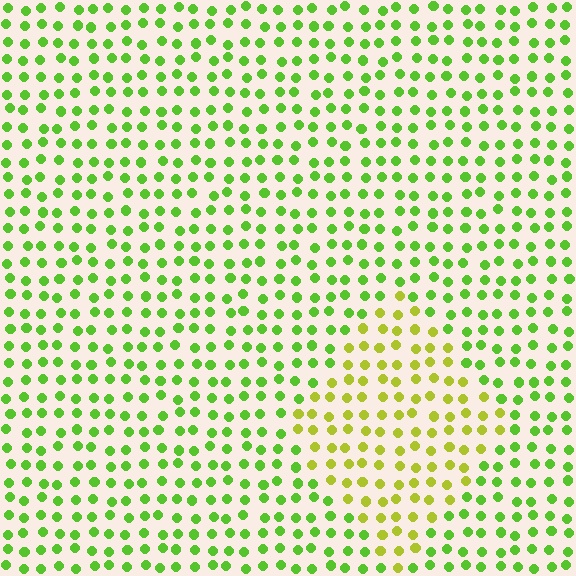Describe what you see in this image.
The image is filled with small lime elements in a uniform arrangement. A diamond-shaped region is visible where the elements are tinted to a slightly different hue, forming a subtle color boundary.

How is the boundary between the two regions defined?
The boundary is defined purely by a slight shift in hue (about 34 degrees). Spacing, size, and orientation are identical on both sides.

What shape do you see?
I see a diamond.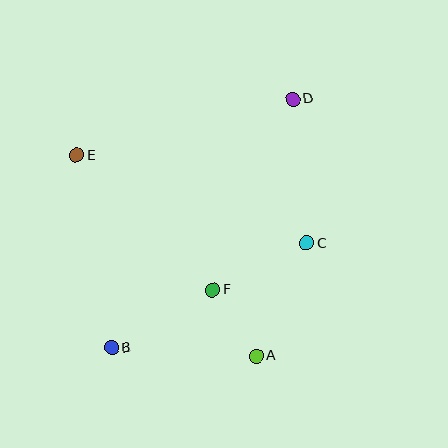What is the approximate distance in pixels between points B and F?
The distance between B and F is approximately 117 pixels.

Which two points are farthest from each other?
Points B and D are farthest from each other.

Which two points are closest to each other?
Points A and F are closest to each other.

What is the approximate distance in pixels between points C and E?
The distance between C and E is approximately 246 pixels.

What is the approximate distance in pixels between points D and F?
The distance between D and F is approximately 207 pixels.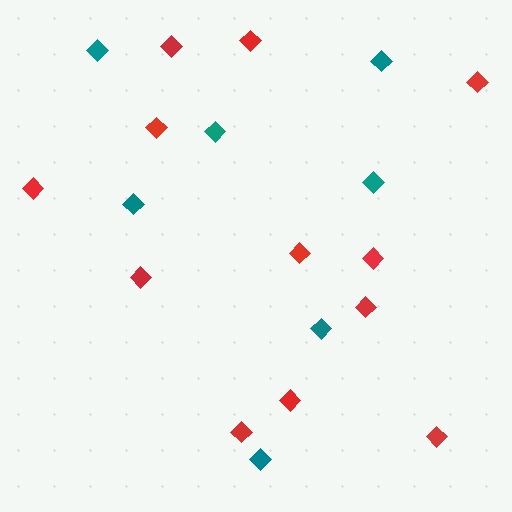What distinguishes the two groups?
There are 2 groups: one group of red diamonds (12) and one group of teal diamonds (7).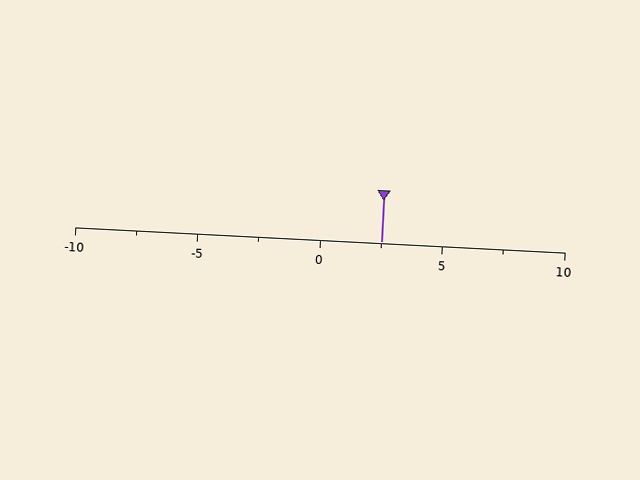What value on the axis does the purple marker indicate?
The marker indicates approximately 2.5.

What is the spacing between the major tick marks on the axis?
The major ticks are spaced 5 apart.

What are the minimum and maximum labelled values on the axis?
The axis runs from -10 to 10.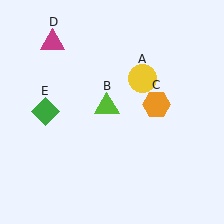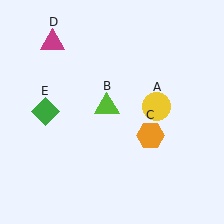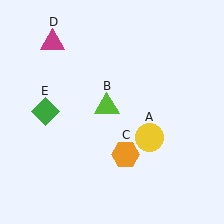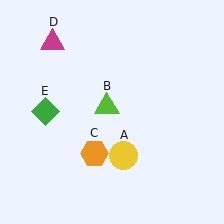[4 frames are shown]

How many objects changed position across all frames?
2 objects changed position: yellow circle (object A), orange hexagon (object C).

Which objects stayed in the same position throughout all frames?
Lime triangle (object B) and magenta triangle (object D) and green diamond (object E) remained stationary.